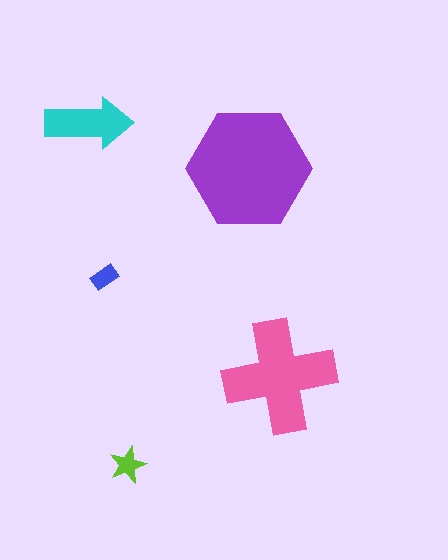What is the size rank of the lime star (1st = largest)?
4th.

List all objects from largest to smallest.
The purple hexagon, the pink cross, the cyan arrow, the lime star, the blue rectangle.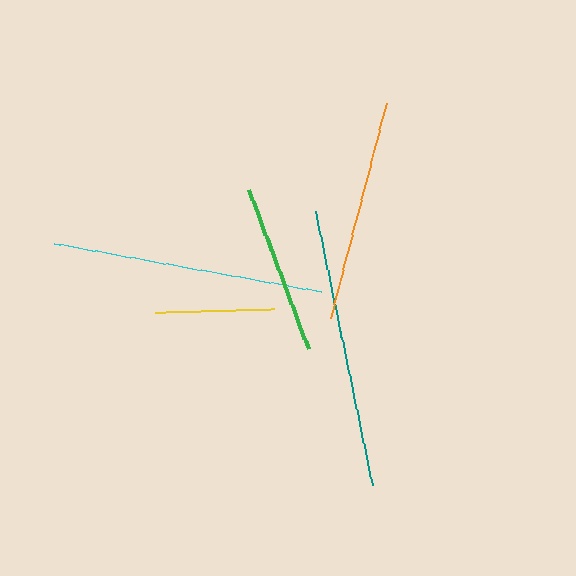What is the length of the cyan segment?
The cyan segment is approximately 272 pixels long.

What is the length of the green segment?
The green segment is approximately 170 pixels long.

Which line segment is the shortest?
The yellow line is the shortest at approximately 119 pixels.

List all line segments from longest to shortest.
From longest to shortest: teal, cyan, orange, green, yellow.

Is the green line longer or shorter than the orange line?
The orange line is longer than the green line.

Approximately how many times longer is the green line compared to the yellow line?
The green line is approximately 1.4 times the length of the yellow line.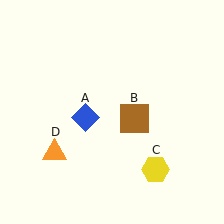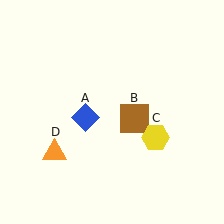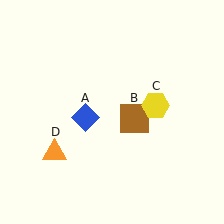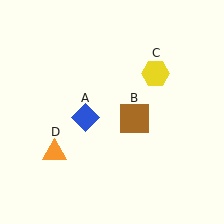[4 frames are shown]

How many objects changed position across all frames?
1 object changed position: yellow hexagon (object C).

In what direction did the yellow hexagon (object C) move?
The yellow hexagon (object C) moved up.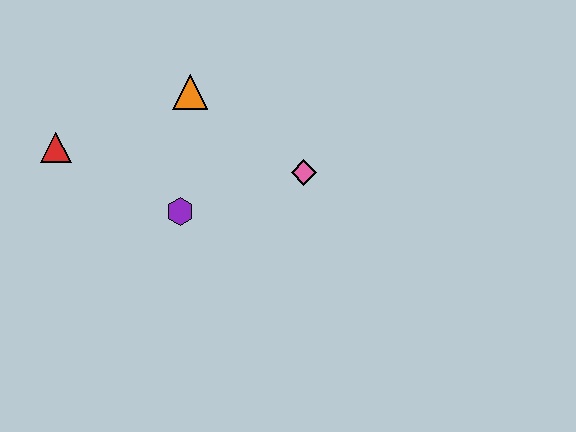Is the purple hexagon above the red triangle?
No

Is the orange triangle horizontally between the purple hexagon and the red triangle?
No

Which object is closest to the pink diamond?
The purple hexagon is closest to the pink diamond.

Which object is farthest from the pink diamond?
The red triangle is farthest from the pink diamond.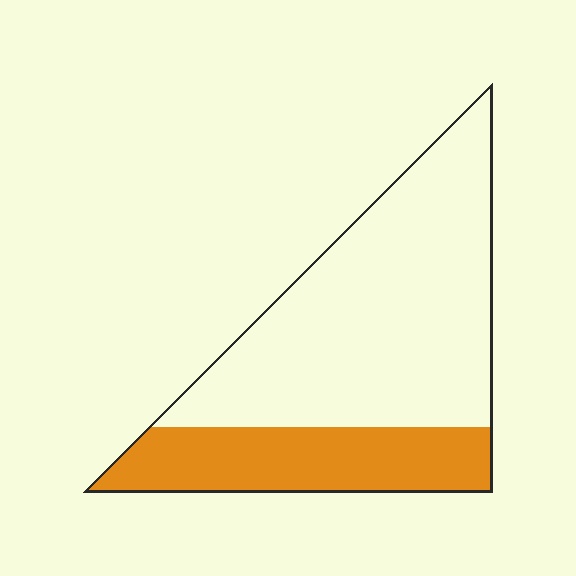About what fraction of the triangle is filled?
About one third (1/3).